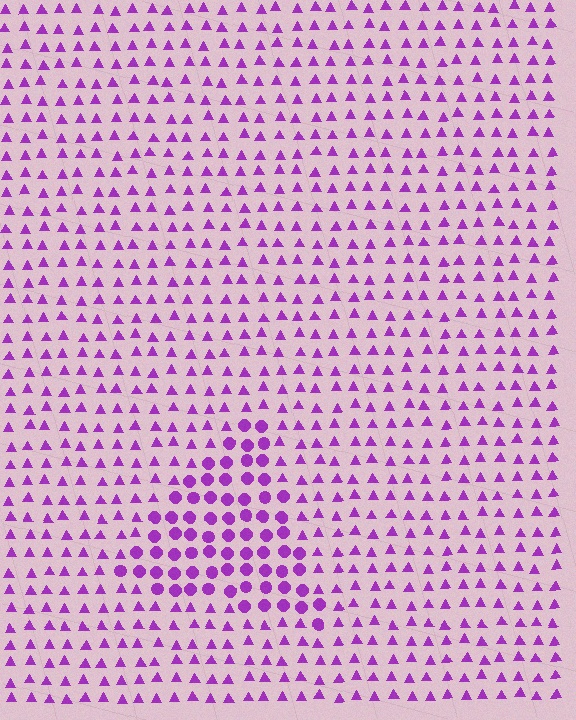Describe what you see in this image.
The image is filled with small purple elements arranged in a uniform grid. A triangle-shaped region contains circles, while the surrounding area contains triangles. The boundary is defined purely by the change in element shape.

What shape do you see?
I see a triangle.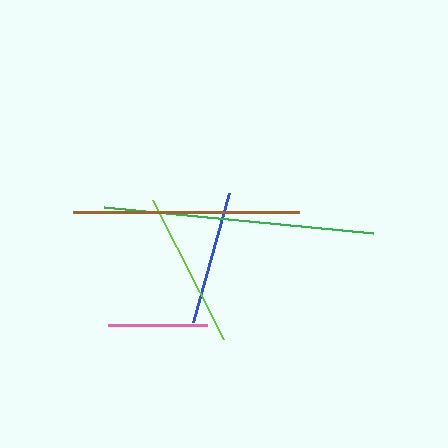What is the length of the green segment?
The green segment is approximately 270 pixels long.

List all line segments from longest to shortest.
From longest to shortest: green, brown, lime, blue, pink.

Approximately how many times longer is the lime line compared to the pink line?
The lime line is approximately 1.6 times the length of the pink line.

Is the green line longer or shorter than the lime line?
The green line is longer than the lime line.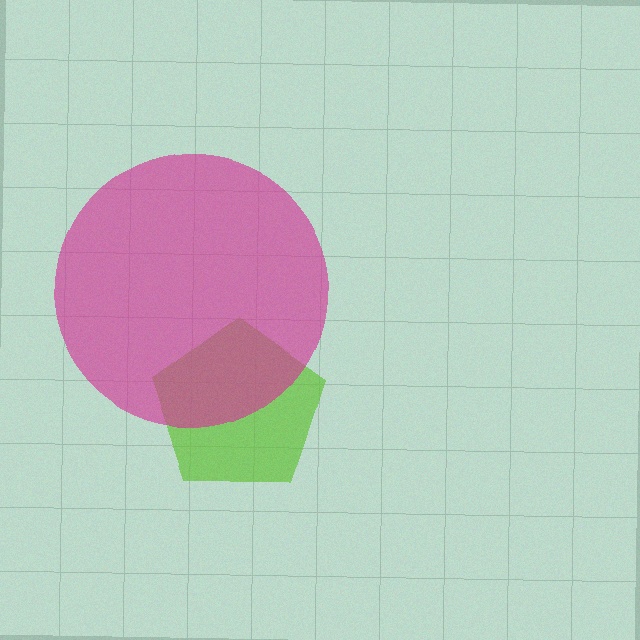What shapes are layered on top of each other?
The layered shapes are: a lime pentagon, a magenta circle.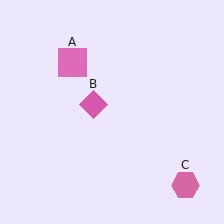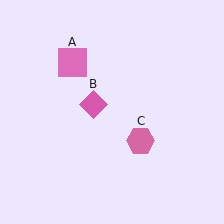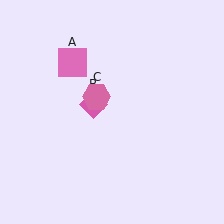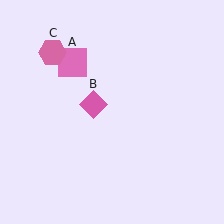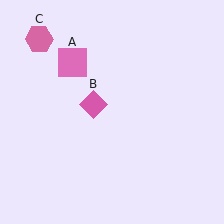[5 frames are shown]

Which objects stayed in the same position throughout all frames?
Pink square (object A) and pink diamond (object B) remained stationary.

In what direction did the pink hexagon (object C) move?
The pink hexagon (object C) moved up and to the left.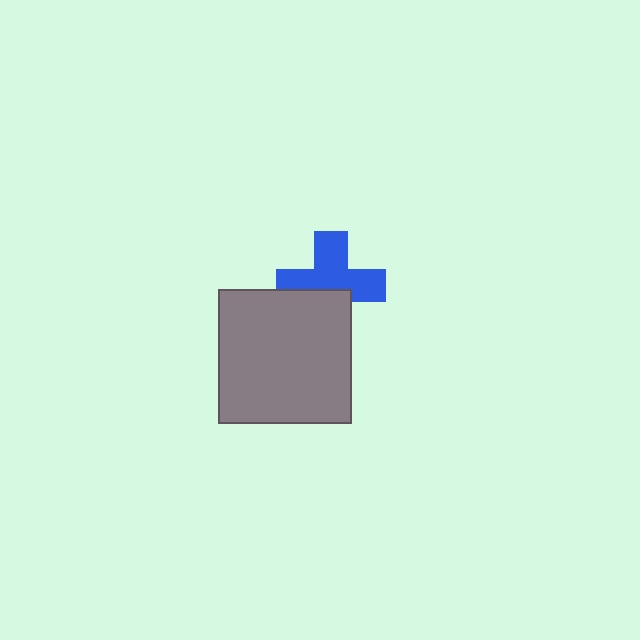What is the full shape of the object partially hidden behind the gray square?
The partially hidden object is a blue cross.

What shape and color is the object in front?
The object in front is a gray square.